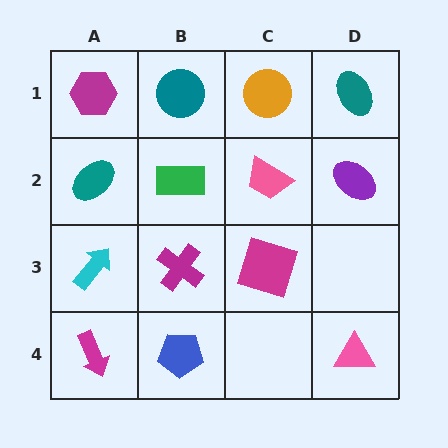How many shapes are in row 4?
3 shapes.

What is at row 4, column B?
A blue pentagon.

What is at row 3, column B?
A magenta cross.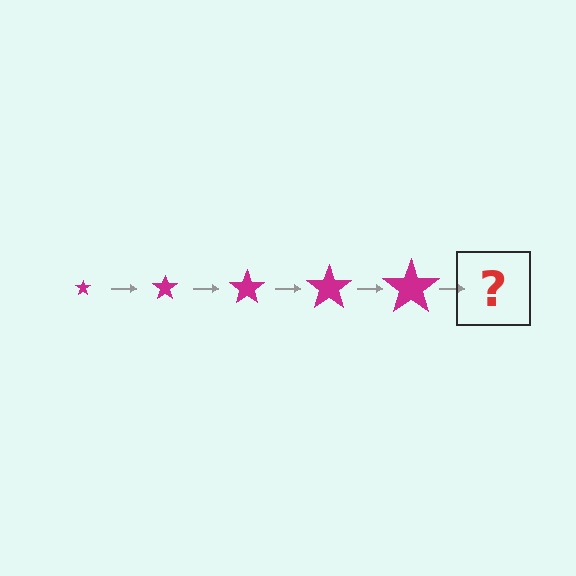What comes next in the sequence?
The next element should be a magenta star, larger than the previous one.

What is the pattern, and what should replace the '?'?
The pattern is that the star gets progressively larger each step. The '?' should be a magenta star, larger than the previous one.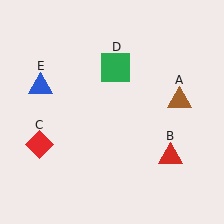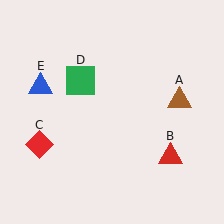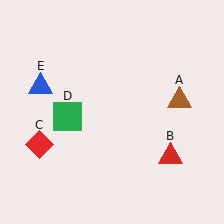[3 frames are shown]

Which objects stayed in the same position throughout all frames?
Brown triangle (object A) and red triangle (object B) and red diamond (object C) and blue triangle (object E) remained stationary.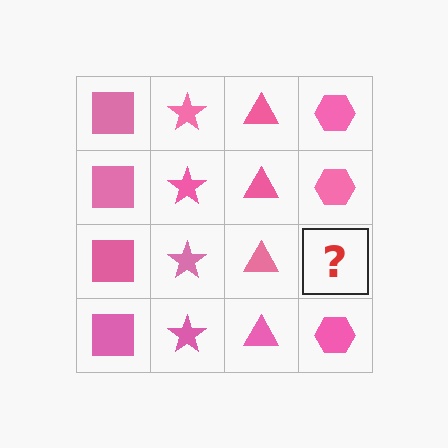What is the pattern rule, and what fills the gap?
The rule is that each column has a consistent shape. The gap should be filled with a pink hexagon.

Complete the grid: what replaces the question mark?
The question mark should be replaced with a pink hexagon.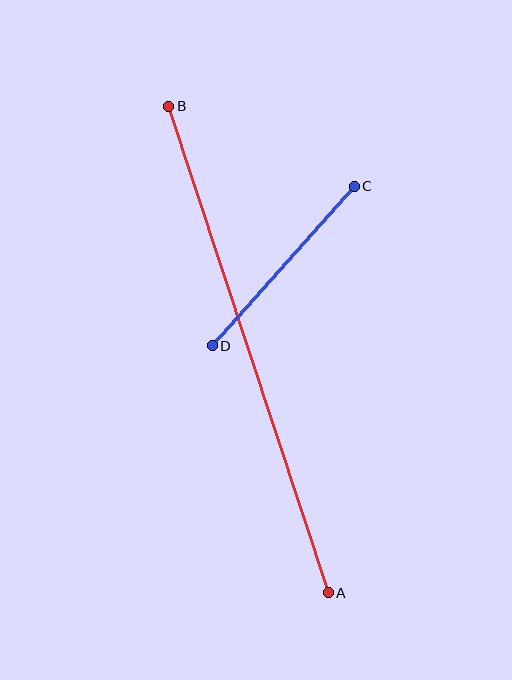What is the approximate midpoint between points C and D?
The midpoint is at approximately (283, 266) pixels.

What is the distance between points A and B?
The distance is approximately 512 pixels.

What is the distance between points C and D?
The distance is approximately 214 pixels.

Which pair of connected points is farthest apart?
Points A and B are farthest apart.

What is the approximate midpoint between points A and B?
The midpoint is at approximately (248, 350) pixels.